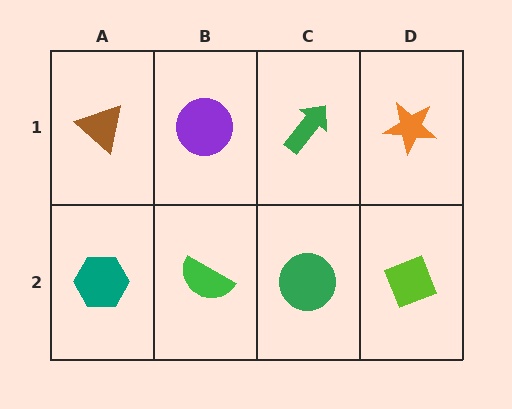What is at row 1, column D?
An orange star.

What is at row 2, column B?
A green semicircle.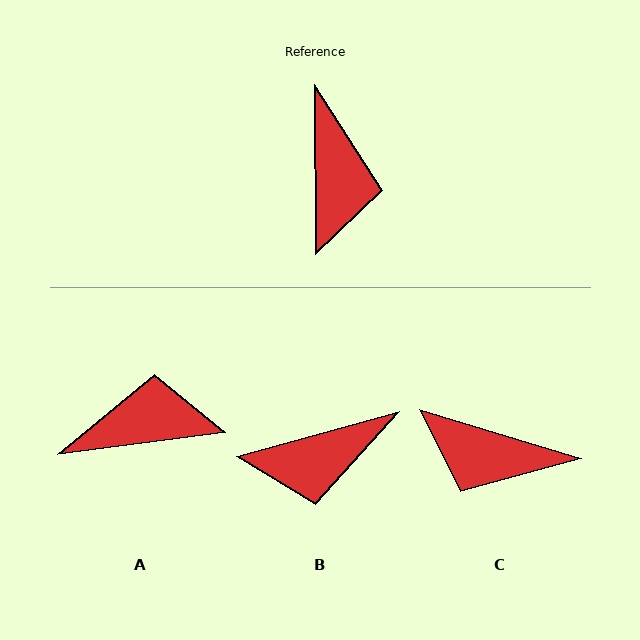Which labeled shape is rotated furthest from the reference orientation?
C, about 108 degrees away.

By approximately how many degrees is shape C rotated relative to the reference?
Approximately 108 degrees clockwise.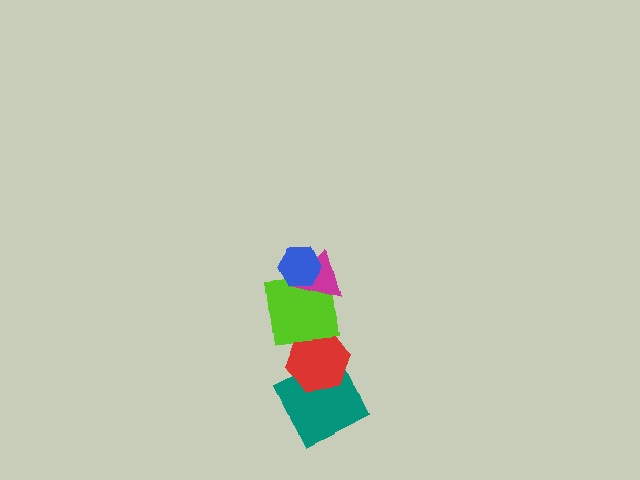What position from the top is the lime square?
The lime square is 3rd from the top.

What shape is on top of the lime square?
The magenta triangle is on top of the lime square.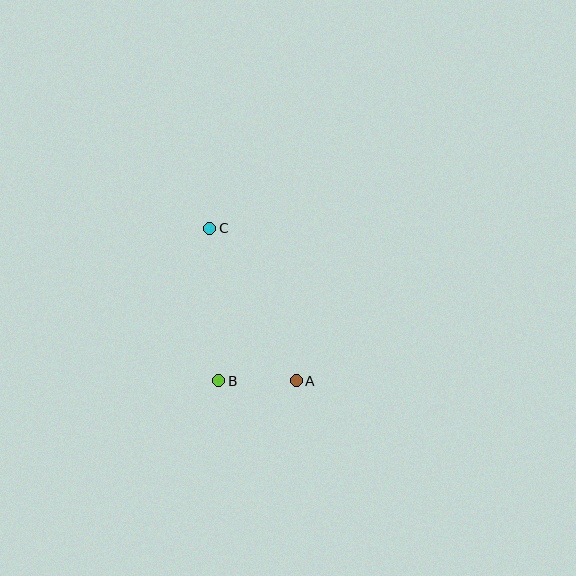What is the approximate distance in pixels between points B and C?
The distance between B and C is approximately 153 pixels.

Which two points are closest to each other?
Points A and B are closest to each other.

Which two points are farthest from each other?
Points A and C are farthest from each other.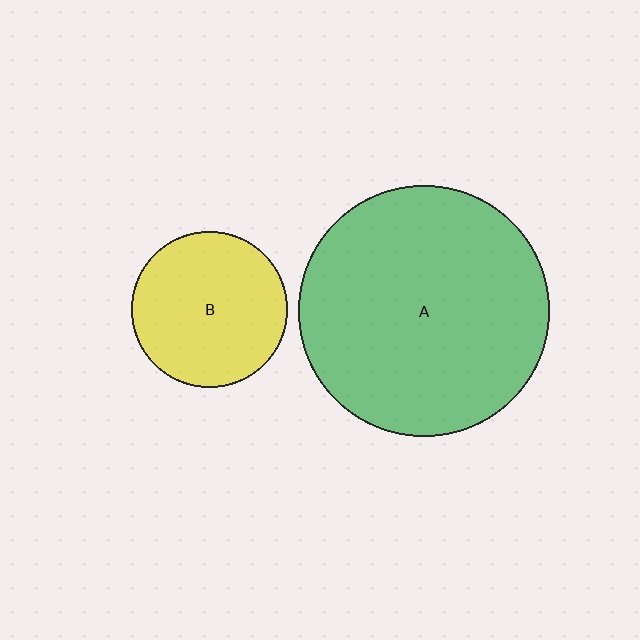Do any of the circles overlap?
No, none of the circles overlap.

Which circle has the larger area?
Circle A (green).